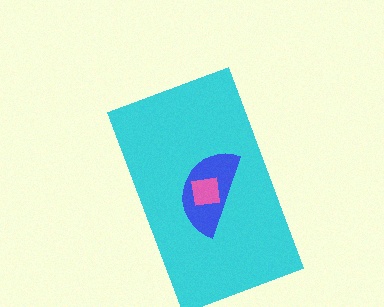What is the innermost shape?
The pink square.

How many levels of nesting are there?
3.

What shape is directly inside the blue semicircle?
The pink square.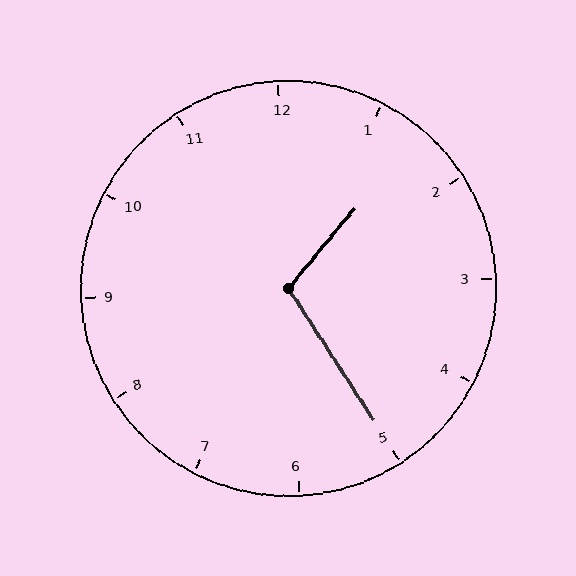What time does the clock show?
1:25.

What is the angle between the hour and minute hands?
Approximately 108 degrees.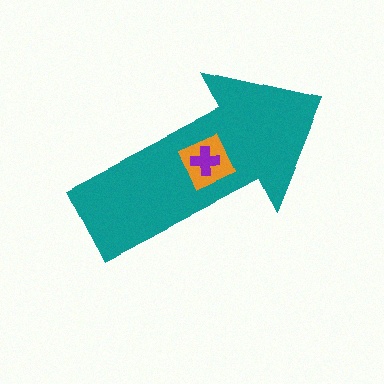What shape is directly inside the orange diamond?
The purple cross.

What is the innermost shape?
The purple cross.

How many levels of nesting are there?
3.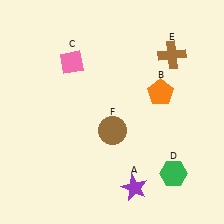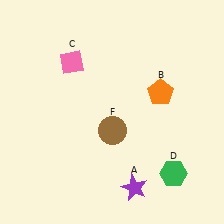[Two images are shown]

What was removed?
The brown cross (E) was removed in Image 2.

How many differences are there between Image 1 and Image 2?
There is 1 difference between the two images.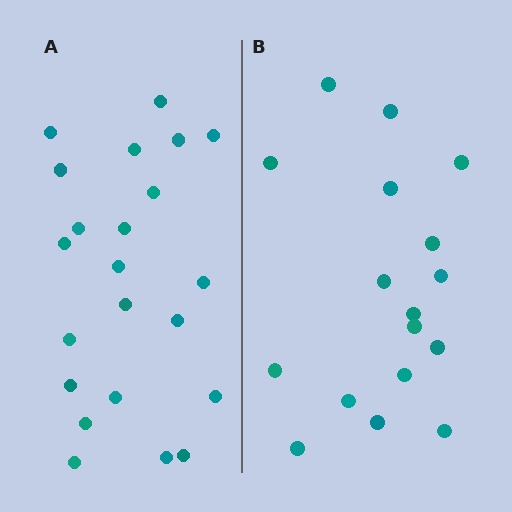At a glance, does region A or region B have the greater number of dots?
Region A (the left region) has more dots.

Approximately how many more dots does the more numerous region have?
Region A has about 5 more dots than region B.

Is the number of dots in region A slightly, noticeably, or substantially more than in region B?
Region A has noticeably more, but not dramatically so. The ratio is roughly 1.3 to 1.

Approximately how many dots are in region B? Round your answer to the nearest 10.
About 20 dots. (The exact count is 17, which rounds to 20.)